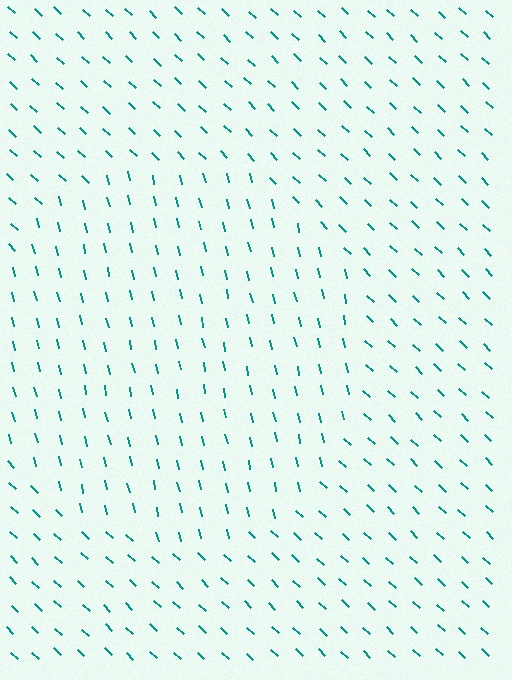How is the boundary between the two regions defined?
The boundary is defined purely by a change in line orientation (approximately 34 degrees difference). All lines are the same color and thickness.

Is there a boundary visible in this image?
Yes, there is a texture boundary formed by a change in line orientation.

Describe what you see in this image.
The image is filled with small teal line segments. A circle region in the image has lines oriented differently from the surrounding lines, creating a visible texture boundary.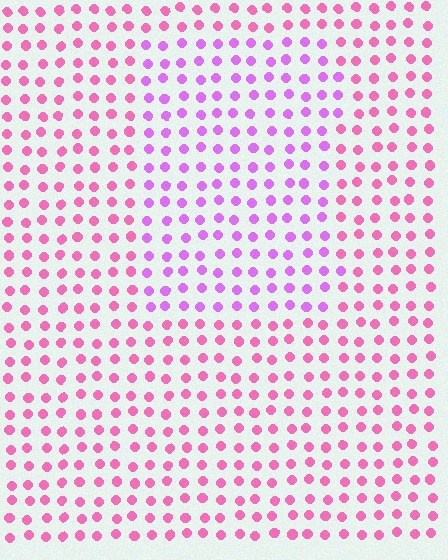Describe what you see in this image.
The image is filled with small pink elements in a uniform arrangement. A rectangle-shaped region is visible where the elements are tinted to a slightly different hue, forming a subtle color boundary.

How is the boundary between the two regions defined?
The boundary is defined purely by a slight shift in hue (about 35 degrees). Spacing, size, and orientation are identical on both sides.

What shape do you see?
I see a rectangle.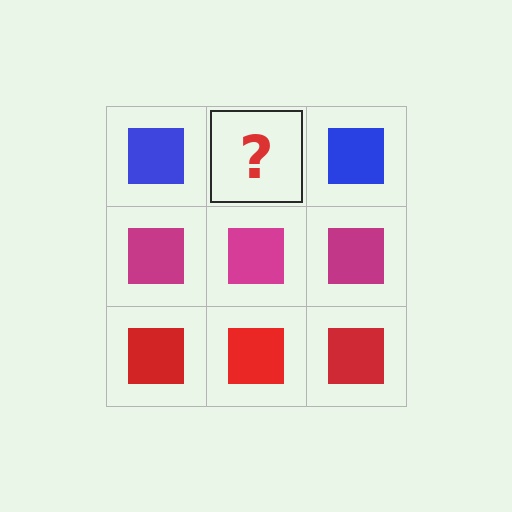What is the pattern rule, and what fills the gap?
The rule is that each row has a consistent color. The gap should be filled with a blue square.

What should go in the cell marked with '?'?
The missing cell should contain a blue square.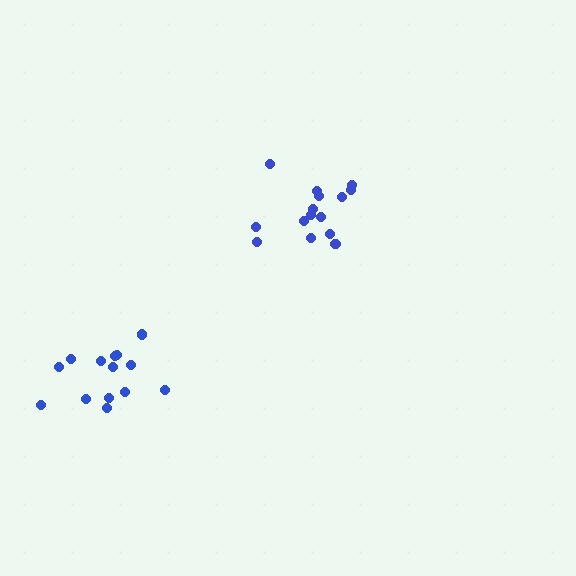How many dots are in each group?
Group 1: 14 dots, Group 2: 15 dots (29 total).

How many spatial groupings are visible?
There are 2 spatial groupings.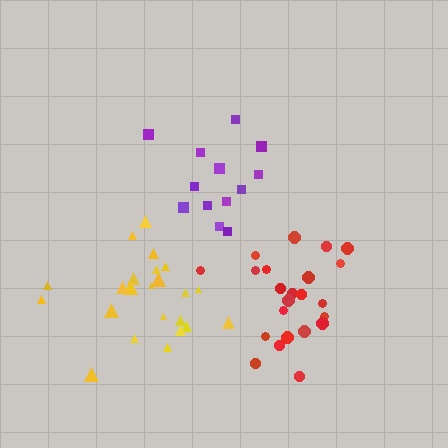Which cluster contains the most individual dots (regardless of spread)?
Yellow (23).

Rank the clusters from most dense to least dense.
red, yellow, purple.